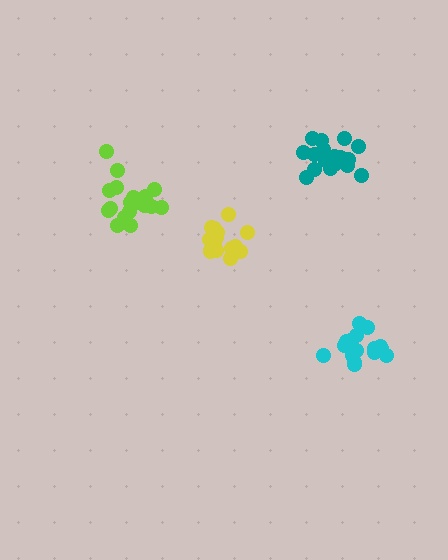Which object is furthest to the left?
The lime cluster is leftmost.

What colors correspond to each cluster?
The clusters are colored: yellow, teal, lime, cyan.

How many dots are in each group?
Group 1: 15 dots, Group 2: 19 dots, Group 3: 18 dots, Group 4: 18 dots (70 total).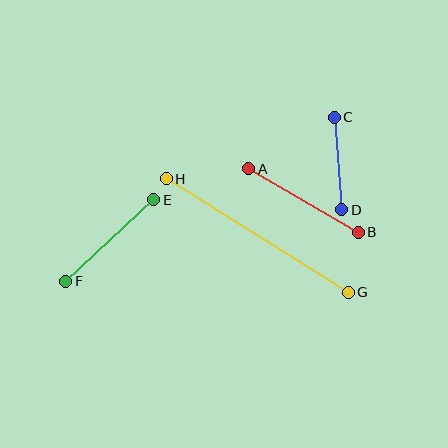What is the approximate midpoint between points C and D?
The midpoint is at approximately (338, 163) pixels.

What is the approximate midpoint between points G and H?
The midpoint is at approximately (257, 236) pixels.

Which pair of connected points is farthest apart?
Points G and H are farthest apart.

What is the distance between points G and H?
The distance is approximately 215 pixels.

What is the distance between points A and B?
The distance is approximately 127 pixels.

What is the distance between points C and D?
The distance is approximately 92 pixels.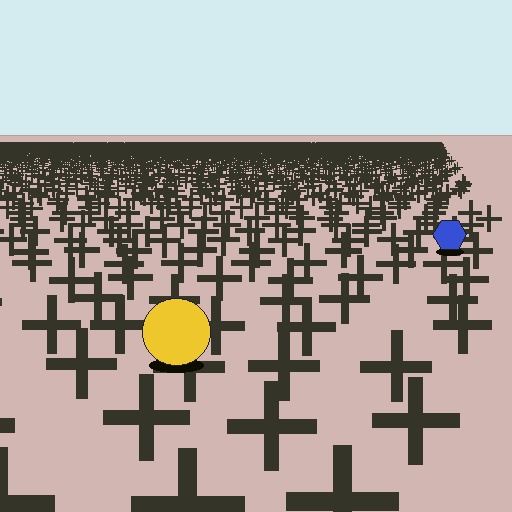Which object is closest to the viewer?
The yellow circle is closest. The texture marks near it are larger and more spread out.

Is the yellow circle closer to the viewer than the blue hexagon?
Yes. The yellow circle is closer — you can tell from the texture gradient: the ground texture is coarser near it.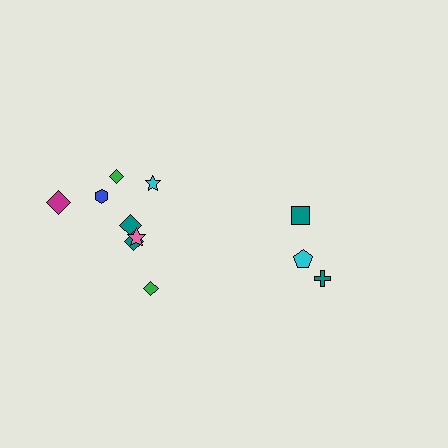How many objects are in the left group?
There are 8 objects.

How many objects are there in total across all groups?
There are 11 objects.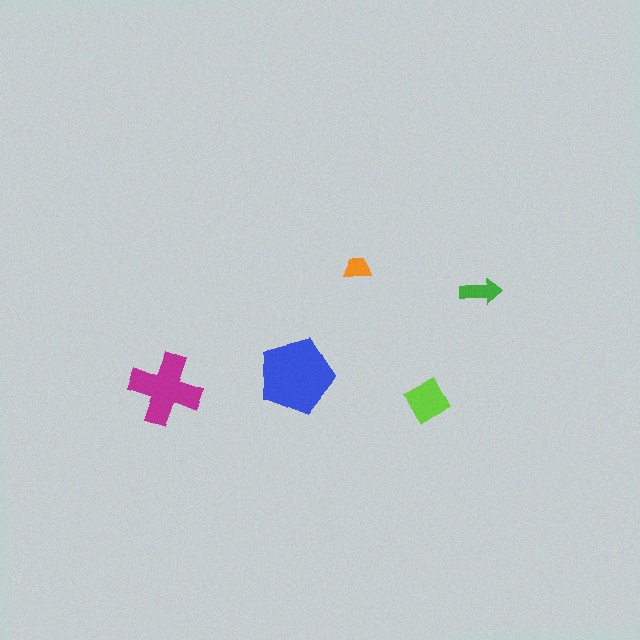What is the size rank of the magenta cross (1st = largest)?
2nd.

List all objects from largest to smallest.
The blue pentagon, the magenta cross, the lime diamond, the green arrow, the orange trapezoid.